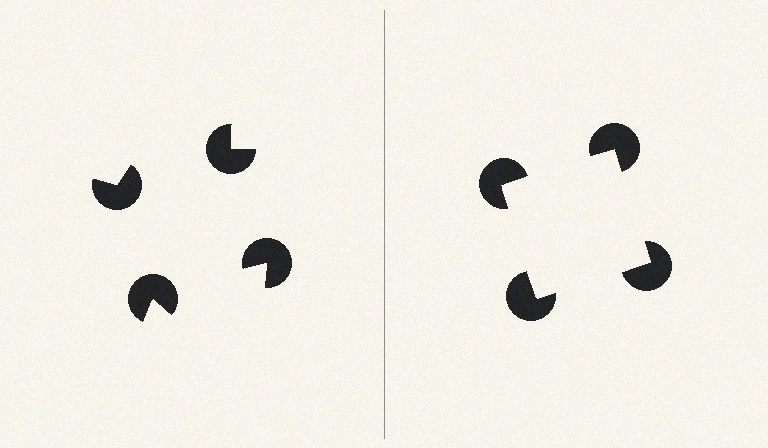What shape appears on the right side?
An illusory square.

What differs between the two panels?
The pac-man discs are positioned identically on both sides; only the wedge orientations differ. On the right they align to a square; on the left they are misaligned.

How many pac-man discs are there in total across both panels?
8 — 4 on each side.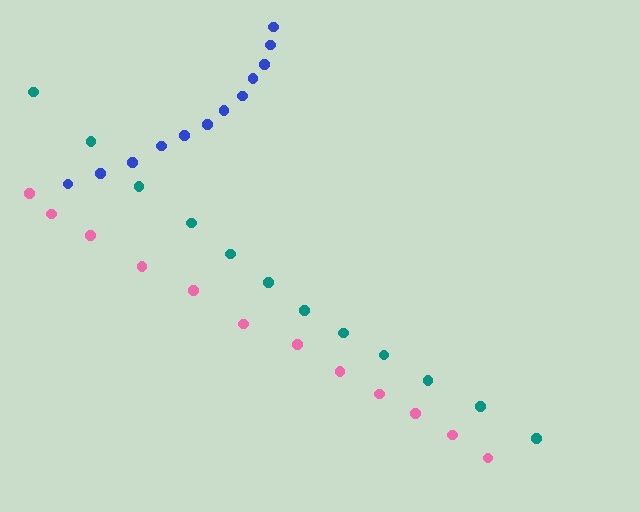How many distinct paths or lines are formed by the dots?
There are 3 distinct paths.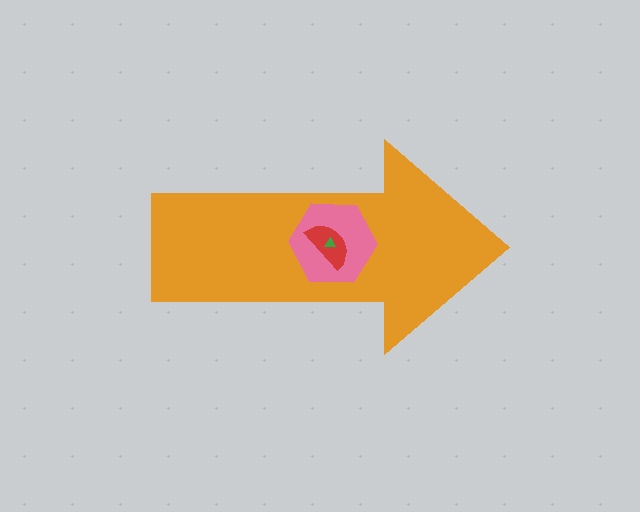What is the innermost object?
The green triangle.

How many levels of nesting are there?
4.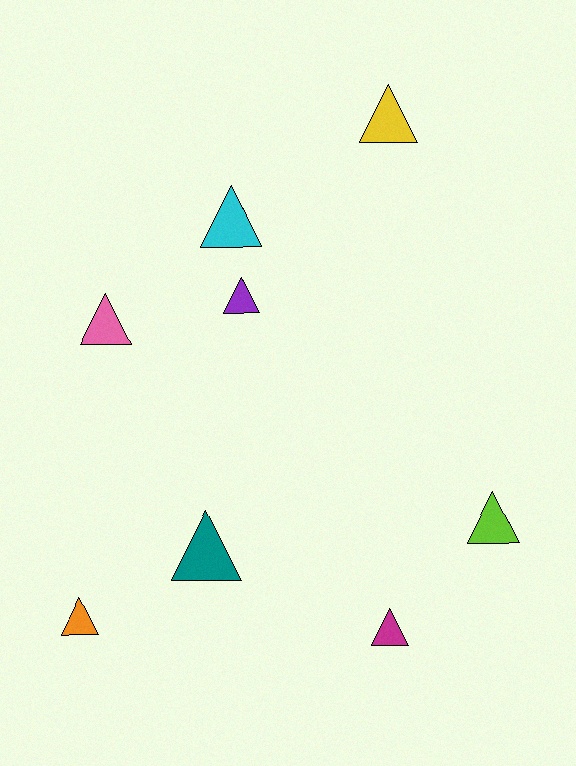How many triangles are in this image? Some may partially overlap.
There are 8 triangles.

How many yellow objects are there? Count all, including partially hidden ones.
There is 1 yellow object.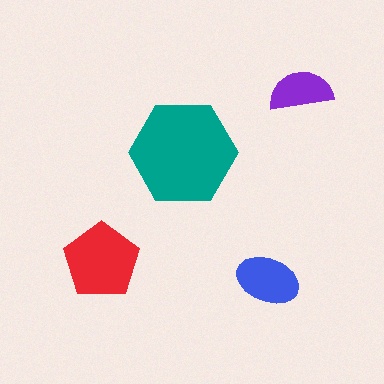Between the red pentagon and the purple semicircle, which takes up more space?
The red pentagon.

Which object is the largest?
The teal hexagon.